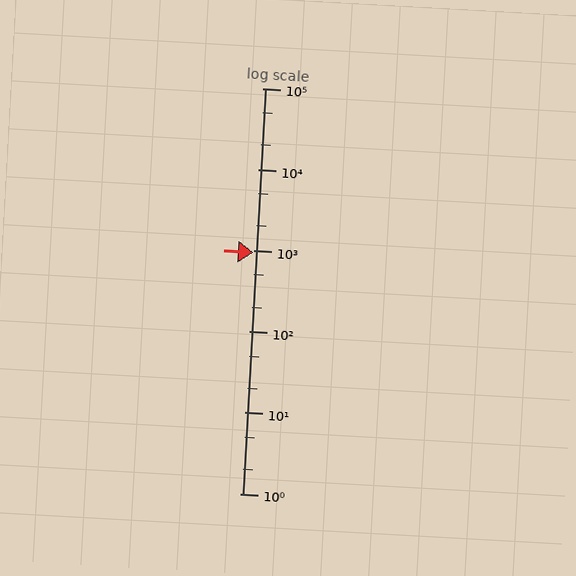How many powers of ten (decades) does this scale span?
The scale spans 5 decades, from 1 to 100000.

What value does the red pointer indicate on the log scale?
The pointer indicates approximately 940.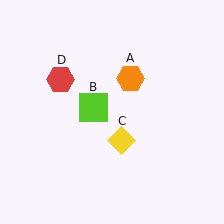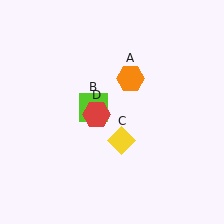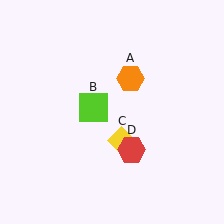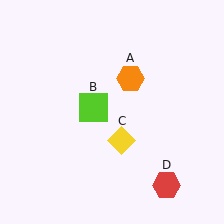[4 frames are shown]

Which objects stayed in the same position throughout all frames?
Orange hexagon (object A) and lime square (object B) and yellow diamond (object C) remained stationary.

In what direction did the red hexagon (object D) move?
The red hexagon (object D) moved down and to the right.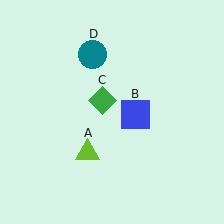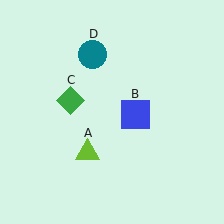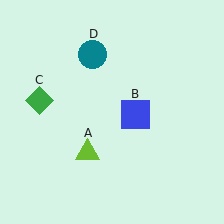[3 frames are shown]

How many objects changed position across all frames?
1 object changed position: green diamond (object C).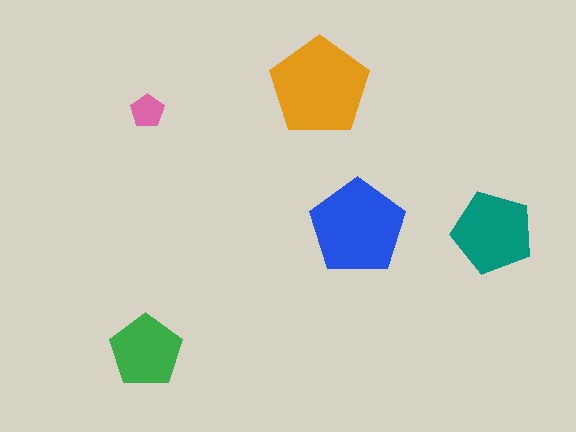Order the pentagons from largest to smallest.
the orange one, the blue one, the teal one, the green one, the pink one.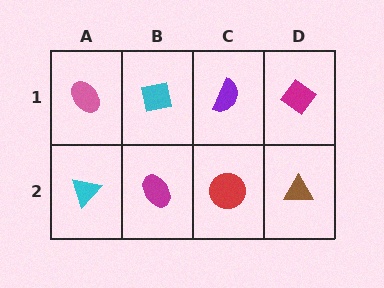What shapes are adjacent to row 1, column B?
A magenta ellipse (row 2, column B), a pink ellipse (row 1, column A), a purple semicircle (row 1, column C).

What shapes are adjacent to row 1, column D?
A brown triangle (row 2, column D), a purple semicircle (row 1, column C).